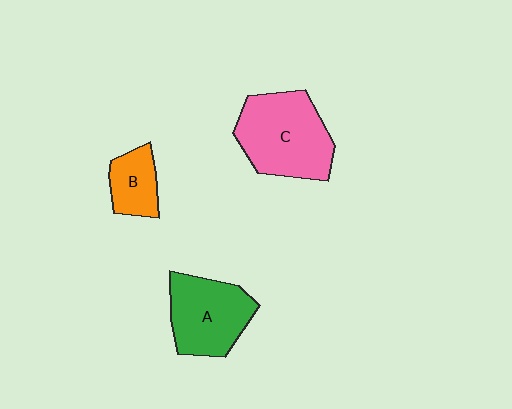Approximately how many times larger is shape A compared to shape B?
Approximately 1.9 times.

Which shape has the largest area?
Shape C (pink).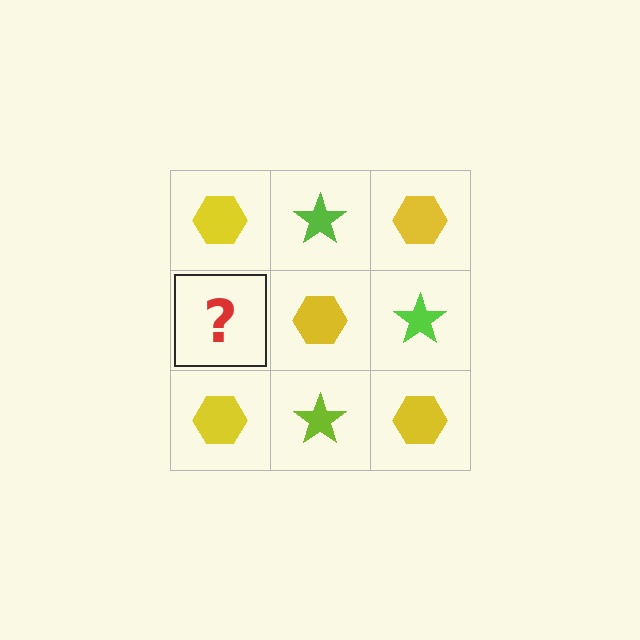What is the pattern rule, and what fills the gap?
The rule is that it alternates yellow hexagon and lime star in a checkerboard pattern. The gap should be filled with a lime star.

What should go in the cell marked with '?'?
The missing cell should contain a lime star.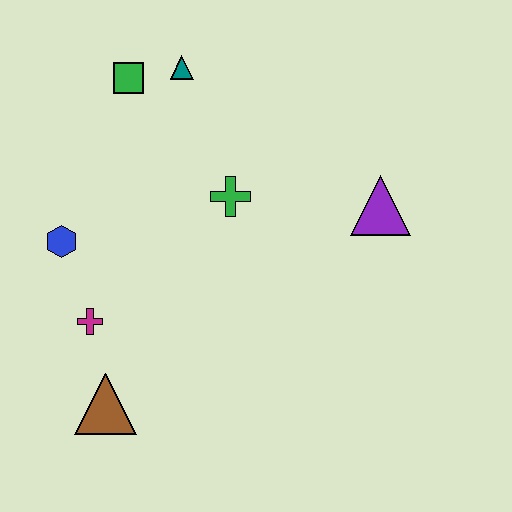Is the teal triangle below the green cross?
No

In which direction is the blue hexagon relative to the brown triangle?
The blue hexagon is above the brown triangle.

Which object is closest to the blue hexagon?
The magenta cross is closest to the blue hexagon.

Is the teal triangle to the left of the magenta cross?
No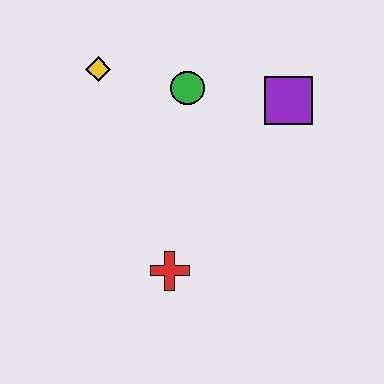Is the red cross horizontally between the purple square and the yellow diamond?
Yes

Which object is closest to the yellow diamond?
The green circle is closest to the yellow diamond.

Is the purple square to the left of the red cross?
No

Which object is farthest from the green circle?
The red cross is farthest from the green circle.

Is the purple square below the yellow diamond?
Yes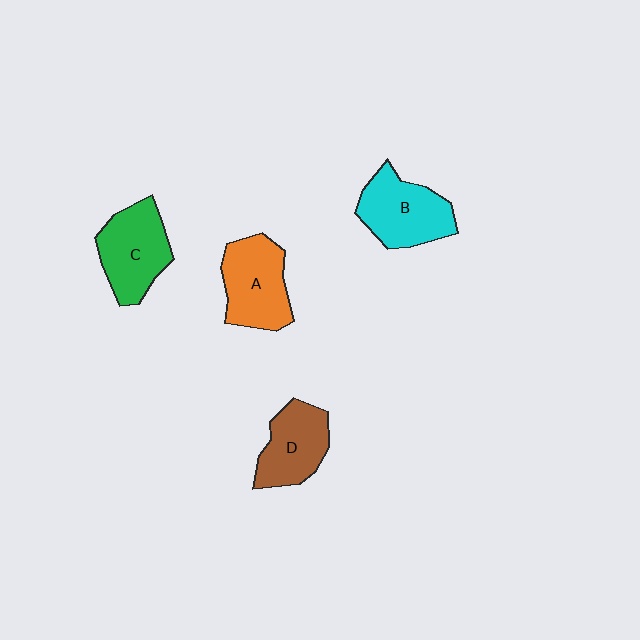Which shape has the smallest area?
Shape D (brown).